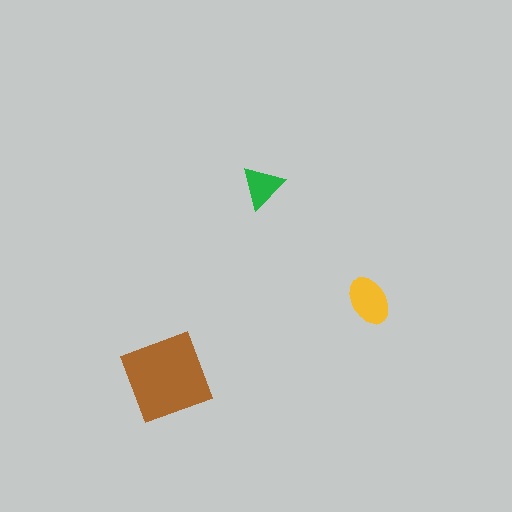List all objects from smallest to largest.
The green triangle, the yellow ellipse, the brown square.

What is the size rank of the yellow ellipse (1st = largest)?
2nd.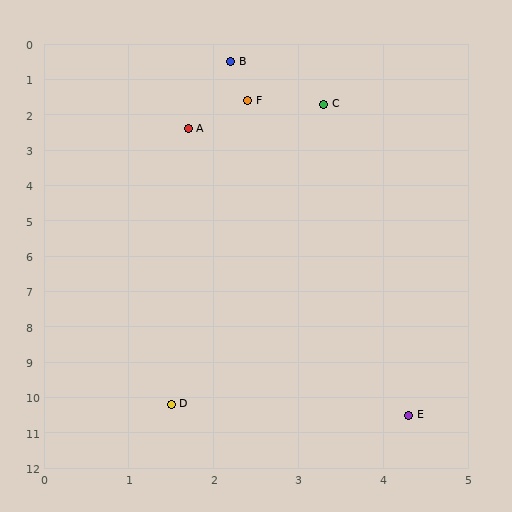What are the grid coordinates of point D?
Point D is at approximately (1.5, 10.2).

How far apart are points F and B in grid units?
Points F and B are about 1.1 grid units apart.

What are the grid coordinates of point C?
Point C is at approximately (3.3, 1.7).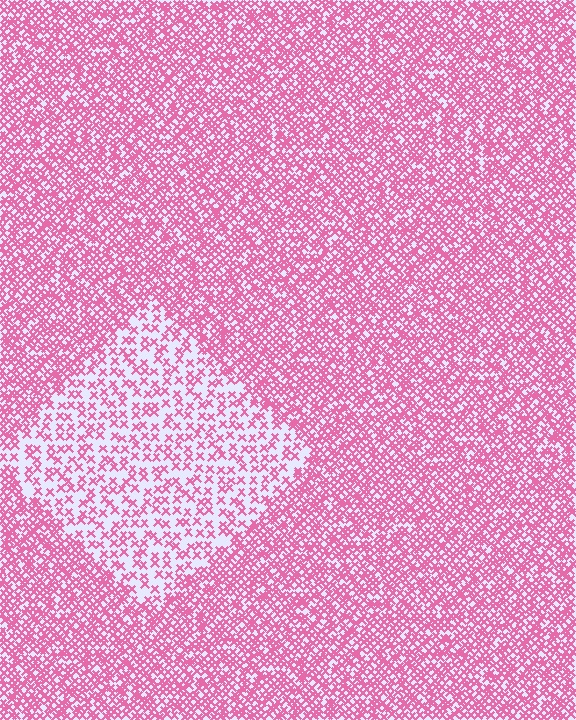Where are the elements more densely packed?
The elements are more densely packed outside the diamond boundary.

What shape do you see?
I see a diamond.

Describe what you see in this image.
The image contains small pink elements arranged at two different densities. A diamond-shaped region is visible where the elements are less densely packed than the surrounding area.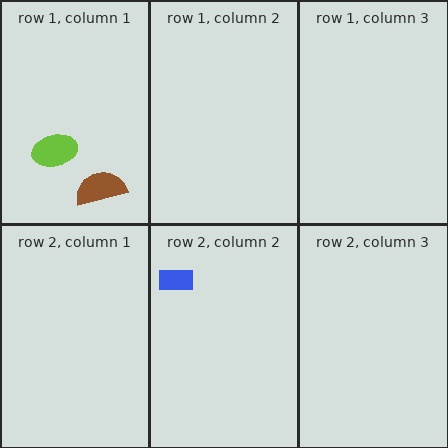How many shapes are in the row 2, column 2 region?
1.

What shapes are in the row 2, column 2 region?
The blue rectangle.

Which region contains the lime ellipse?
The row 1, column 1 region.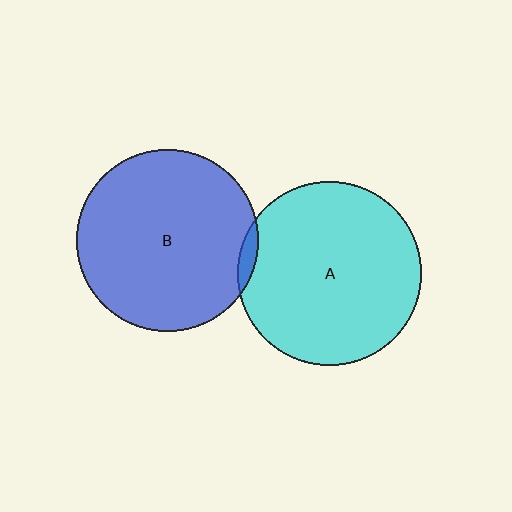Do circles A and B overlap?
Yes.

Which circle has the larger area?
Circle A (cyan).